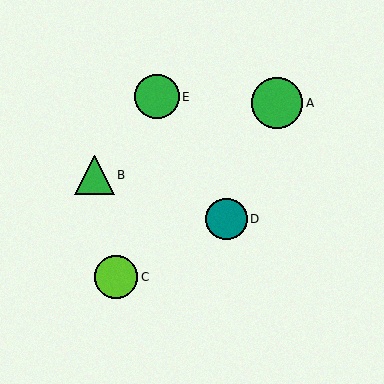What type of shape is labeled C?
Shape C is a lime circle.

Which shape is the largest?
The green circle (labeled A) is the largest.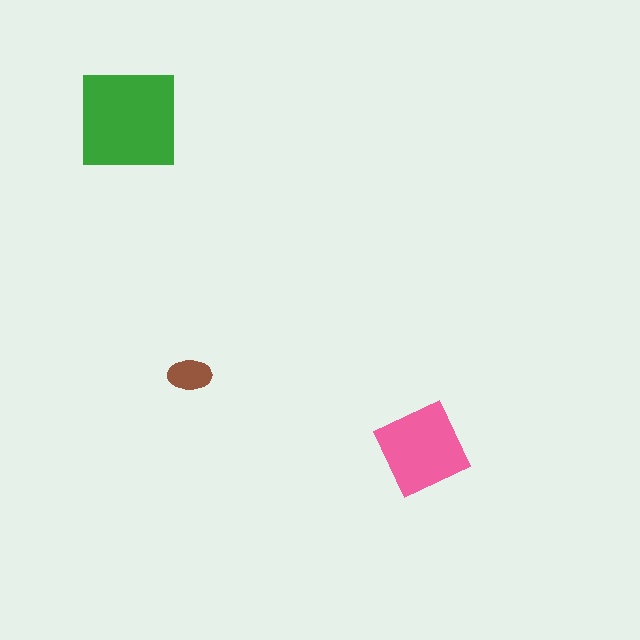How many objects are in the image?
There are 3 objects in the image.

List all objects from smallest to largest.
The brown ellipse, the pink diamond, the green square.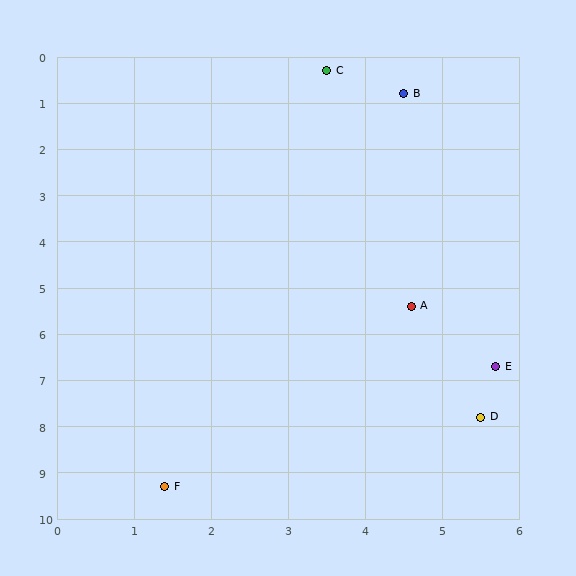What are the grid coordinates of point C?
Point C is at approximately (3.5, 0.3).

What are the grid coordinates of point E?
Point E is at approximately (5.7, 6.7).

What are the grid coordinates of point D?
Point D is at approximately (5.5, 7.8).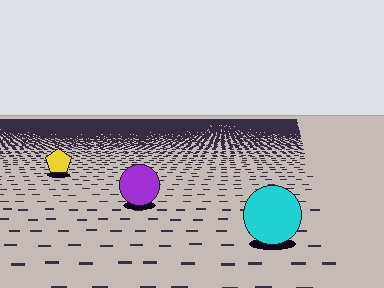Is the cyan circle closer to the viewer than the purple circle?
Yes. The cyan circle is closer — you can tell from the texture gradient: the ground texture is coarser near it.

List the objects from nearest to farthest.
From nearest to farthest: the cyan circle, the purple circle, the yellow pentagon.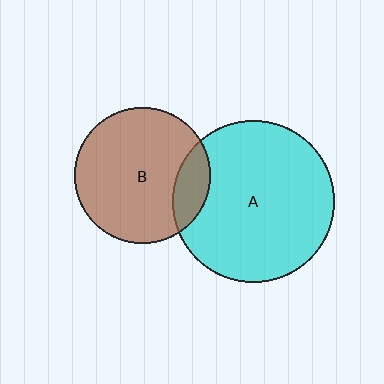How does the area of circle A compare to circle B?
Approximately 1.4 times.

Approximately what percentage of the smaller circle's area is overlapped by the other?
Approximately 15%.